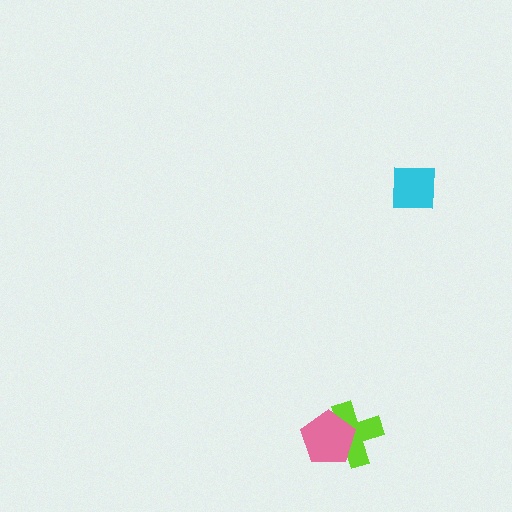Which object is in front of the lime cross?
The pink pentagon is in front of the lime cross.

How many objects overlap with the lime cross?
1 object overlaps with the lime cross.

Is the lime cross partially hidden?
Yes, it is partially covered by another shape.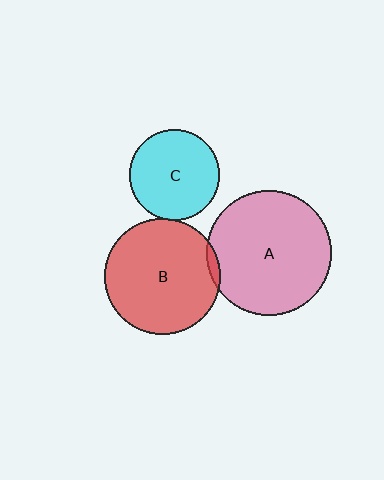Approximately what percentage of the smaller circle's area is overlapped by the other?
Approximately 5%.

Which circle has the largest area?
Circle A (pink).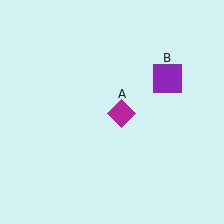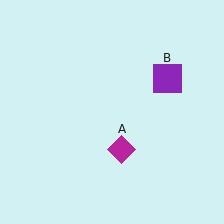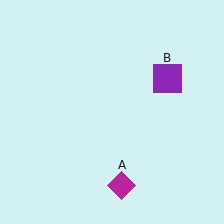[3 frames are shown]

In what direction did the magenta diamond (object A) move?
The magenta diamond (object A) moved down.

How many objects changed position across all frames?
1 object changed position: magenta diamond (object A).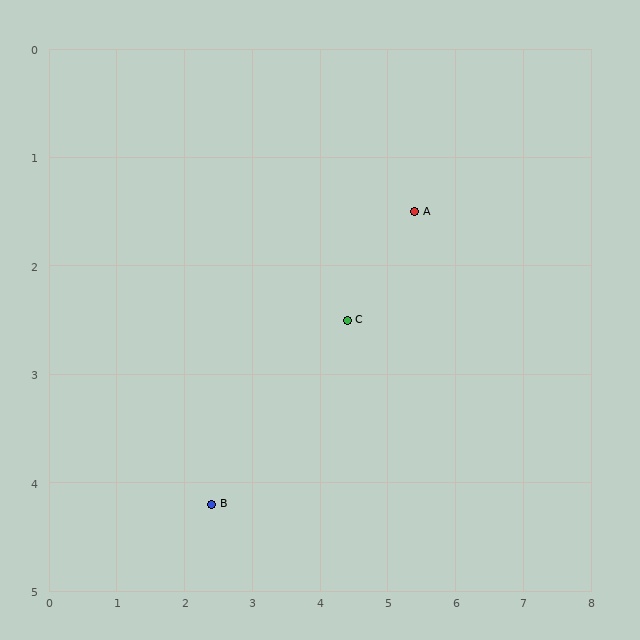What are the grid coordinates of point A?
Point A is at approximately (5.4, 1.5).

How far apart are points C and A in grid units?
Points C and A are about 1.4 grid units apart.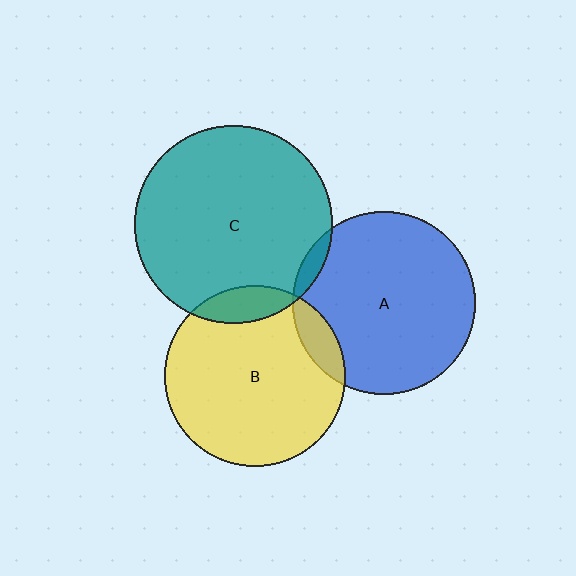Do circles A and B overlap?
Yes.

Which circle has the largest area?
Circle C (teal).